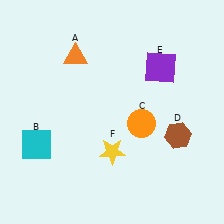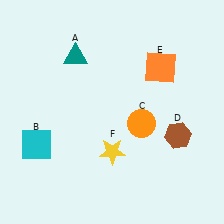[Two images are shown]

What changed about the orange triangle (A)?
In Image 1, A is orange. In Image 2, it changed to teal.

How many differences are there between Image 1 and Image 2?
There are 2 differences between the two images.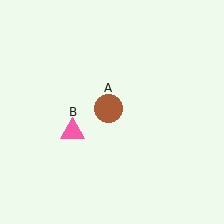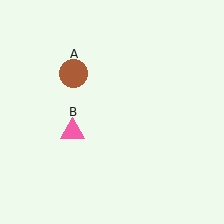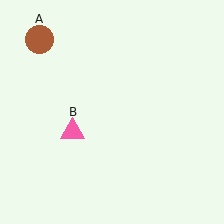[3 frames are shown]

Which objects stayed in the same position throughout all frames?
Pink triangle (object B) remained stationary.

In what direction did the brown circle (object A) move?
The brown circle (object A) moved up and to the left.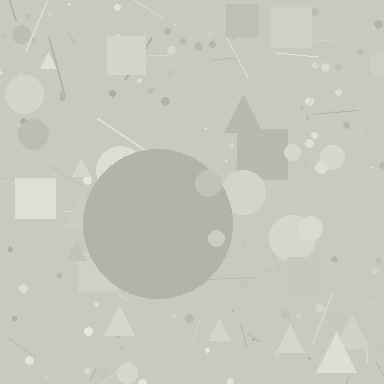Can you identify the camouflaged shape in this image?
The camouflaged shape is a circle.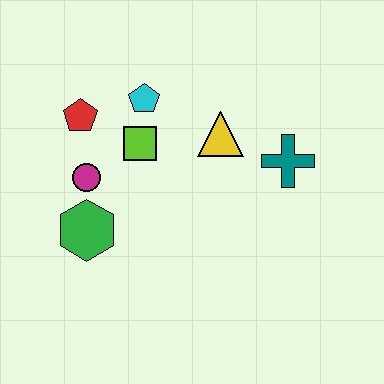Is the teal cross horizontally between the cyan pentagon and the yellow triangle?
No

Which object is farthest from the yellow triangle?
The green hexagon is farthest from the yellow triangle.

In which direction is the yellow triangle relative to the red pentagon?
The yellow triangle is to the right of the red pentagon.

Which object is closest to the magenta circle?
The green hexagon is closest to the magenta circle.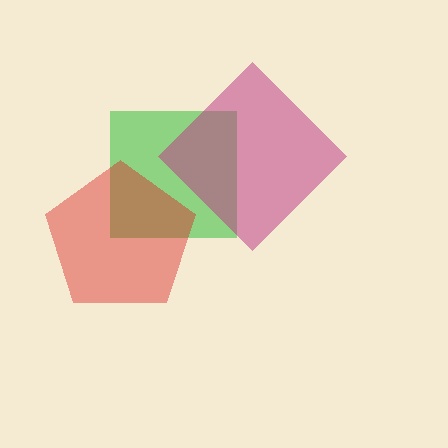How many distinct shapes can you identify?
There are 3 distinct shapes: a green square, a red pentagon, a magenta diamond.